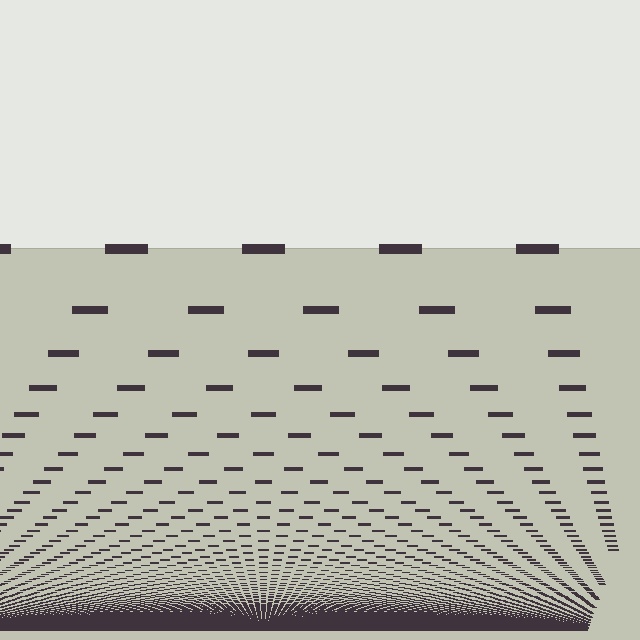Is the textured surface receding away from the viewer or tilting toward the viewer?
The surface appears to tilt toward the viewer. Texture elements get larger and sparser toward the top.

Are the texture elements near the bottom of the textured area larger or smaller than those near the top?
Smaller. The gradient is inverted — elements near the bottom are smaller and denser.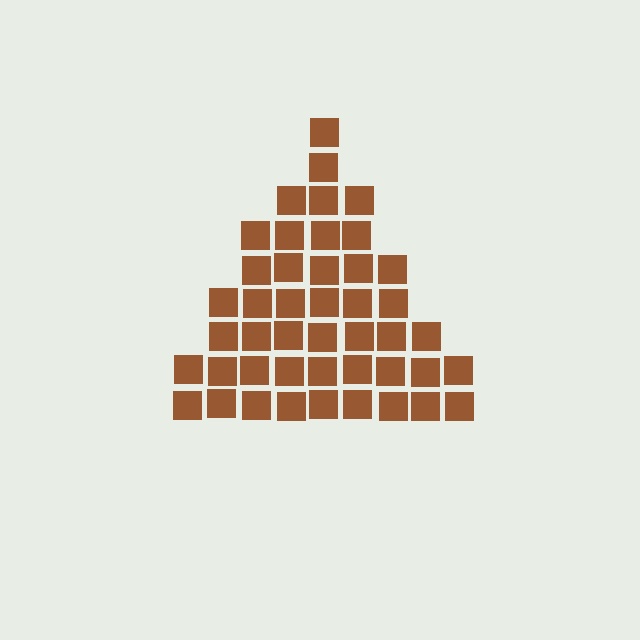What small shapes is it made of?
It is made of small squares.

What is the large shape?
The large shape is a triangle.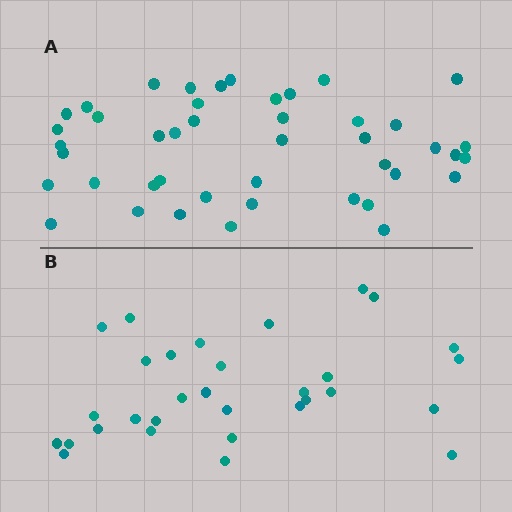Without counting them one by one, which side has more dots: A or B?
Region A (the top region) has more dots.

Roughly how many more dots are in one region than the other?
Region A has approximately 15 more dots than region B.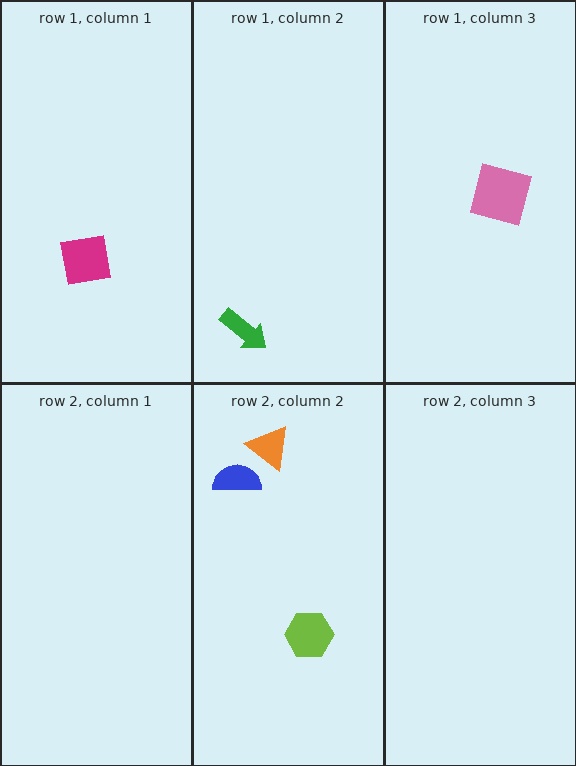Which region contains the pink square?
The row 1, column 3 region.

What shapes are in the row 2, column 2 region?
The blue semicircle, the orange triangle, the lime hexagon.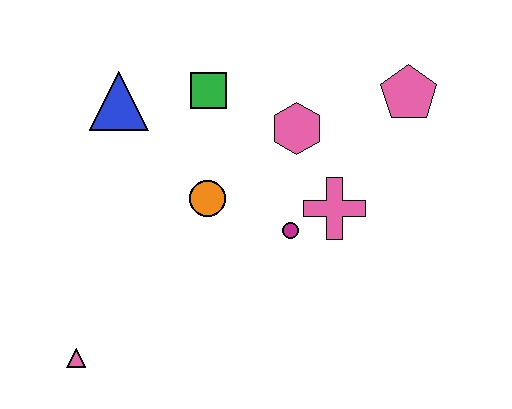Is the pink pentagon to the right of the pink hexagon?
Yes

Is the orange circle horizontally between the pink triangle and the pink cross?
Yes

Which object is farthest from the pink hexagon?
The pink triangle is farthest from the pink hexagon.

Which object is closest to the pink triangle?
The orange circle is closest to the pink triangle.